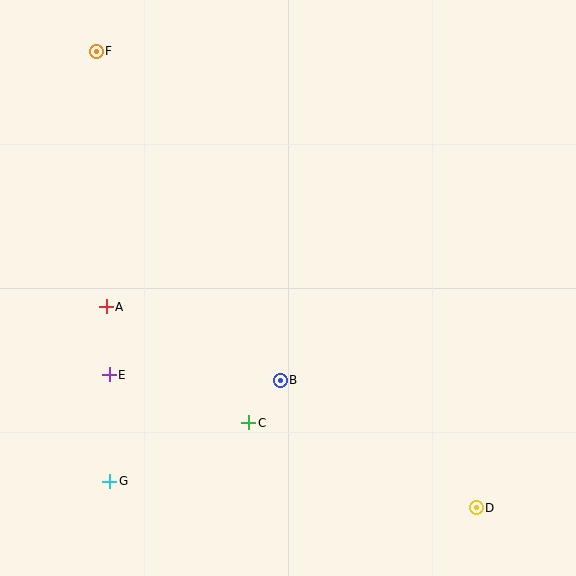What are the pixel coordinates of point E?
Point E is at (109, 375).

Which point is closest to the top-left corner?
Point F is closest to the top-left corner.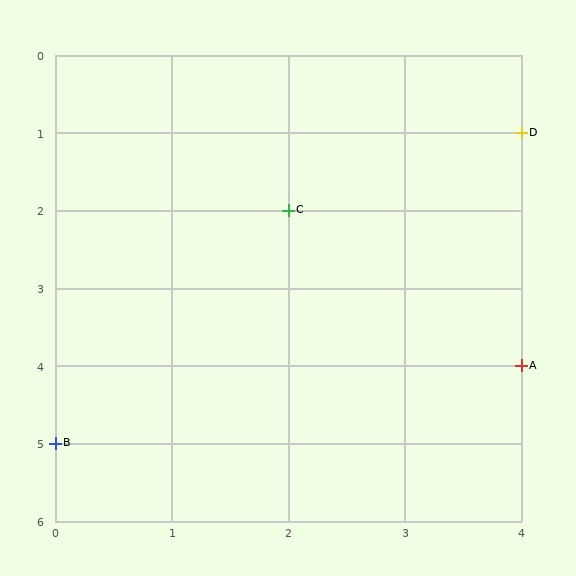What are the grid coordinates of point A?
Point A is at grid coordinates (4, 4).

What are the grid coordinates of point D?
Point D is at grid coordinates (4, 1).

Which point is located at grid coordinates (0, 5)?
Point B is at (0, 5).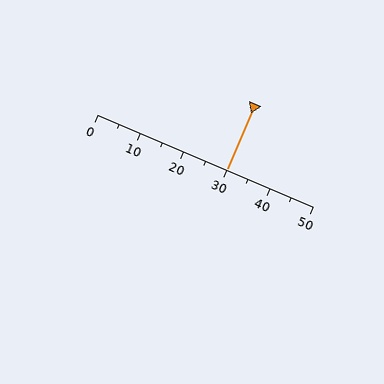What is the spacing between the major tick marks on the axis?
The major ticks are spaced 10 apart.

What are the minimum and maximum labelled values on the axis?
The axis runs from 0 to 50.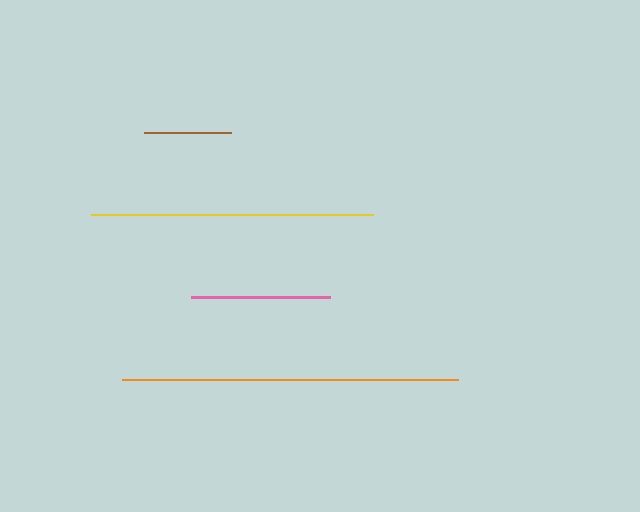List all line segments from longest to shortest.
From longest to shortest: orange, yellow, pink, brown.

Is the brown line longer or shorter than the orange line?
The orange line is longer than the brown line.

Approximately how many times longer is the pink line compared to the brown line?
The pink line is approximately 1.6 times the length of the brown line.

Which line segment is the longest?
The orange line is the longest at approximately 336 pixels.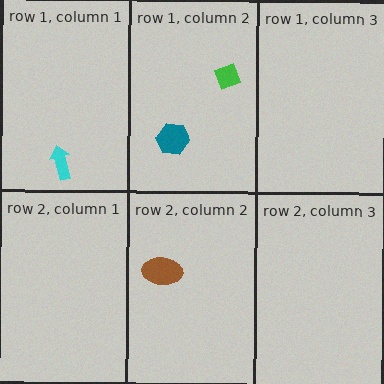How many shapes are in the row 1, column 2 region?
2.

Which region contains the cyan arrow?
The row 1, column 1 region.